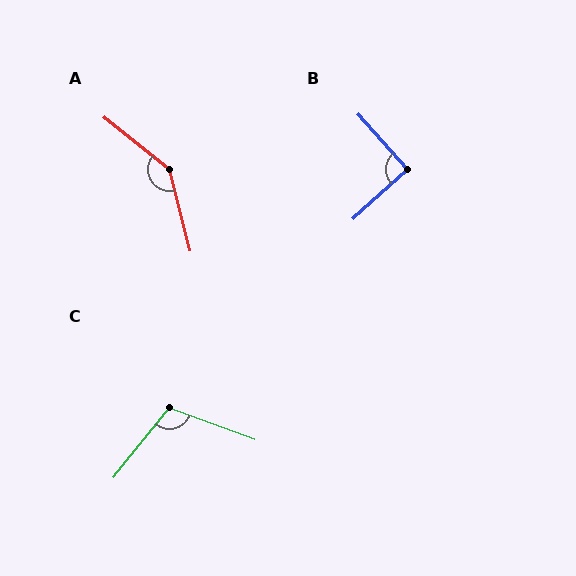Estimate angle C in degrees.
Approximately 109 degrees.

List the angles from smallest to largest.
B (90°), C (109°), A (143°).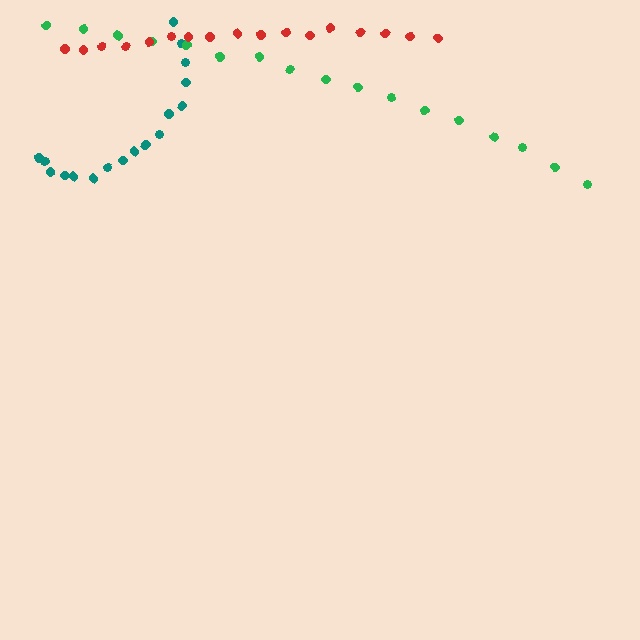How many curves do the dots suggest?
There are 3 distinct paths.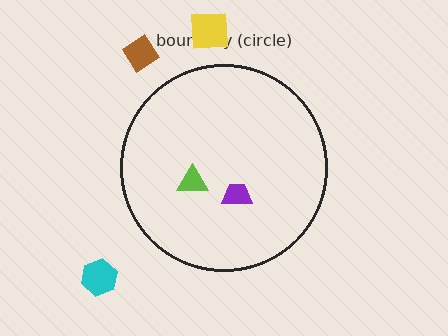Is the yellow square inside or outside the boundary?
Outside.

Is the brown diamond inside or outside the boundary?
Outside.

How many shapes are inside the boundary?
2 inside, 3 outside.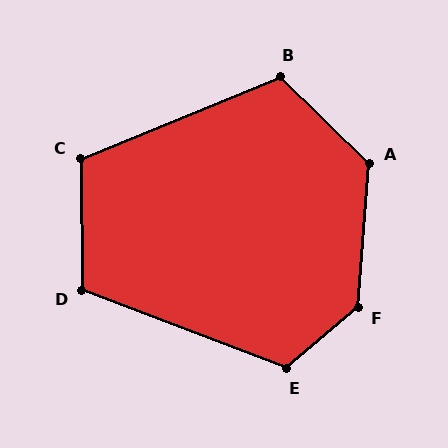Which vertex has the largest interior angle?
F, at approximately 135 degrees.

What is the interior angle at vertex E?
Approximately 118 degrees (obtuse).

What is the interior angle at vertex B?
Approximately 114 degrees (obtuse).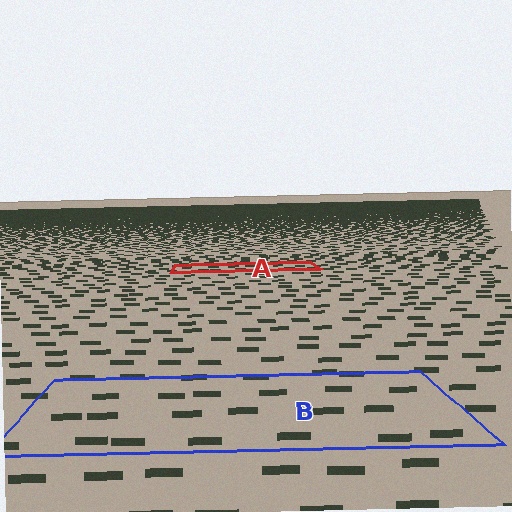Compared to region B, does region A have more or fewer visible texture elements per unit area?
Region A has more texture elements per unit area — they are packed more densely because it is farther away.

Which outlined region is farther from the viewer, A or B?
Region A is farther from the viewer — the texture elements inside it appear smaller and more densely packed.